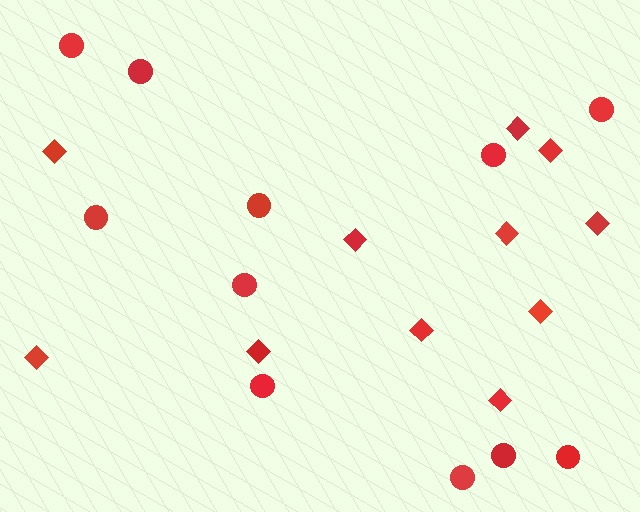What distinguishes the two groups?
There are 2 groups: one group of diamonds (11) and one group of circles (11).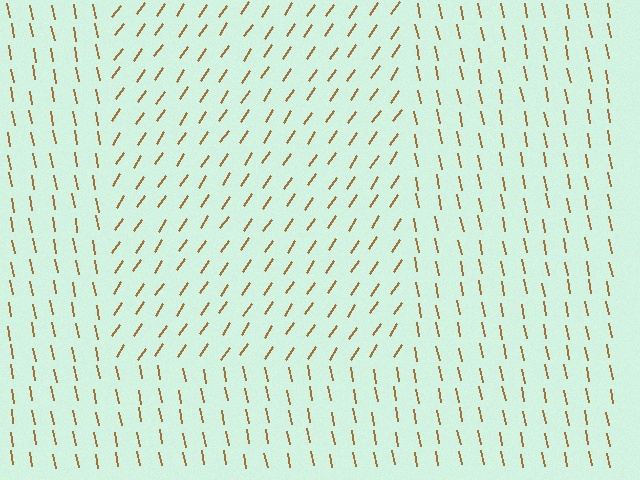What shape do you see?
I see a rectangle.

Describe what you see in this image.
The image is filled with small brown line segments. A rectangle region in the image has lines oriented differently from the surrounding lines, creating a visible texture boundary.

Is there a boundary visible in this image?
Yes, there is a texture boundary formed by a change in line orientation.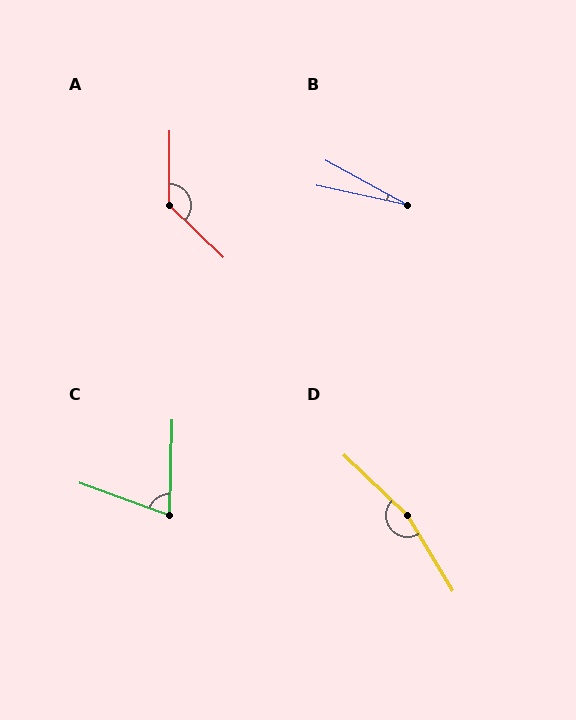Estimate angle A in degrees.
Approximately 134 degrees.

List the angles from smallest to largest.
B (16°), C (71°), A (134°), D (165°).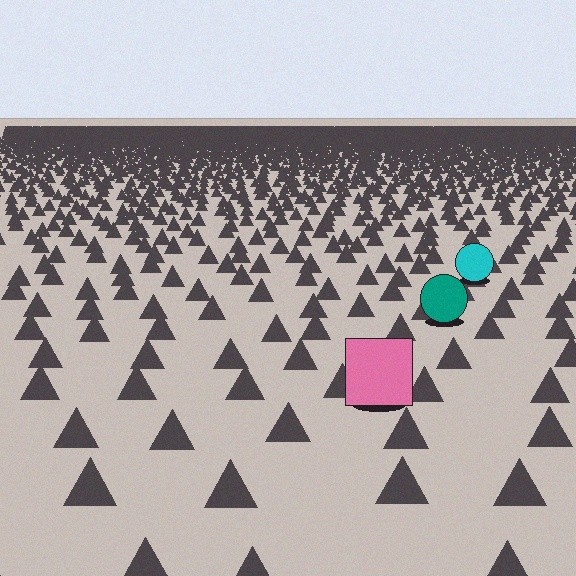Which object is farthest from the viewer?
The cyan circle is farthest from the viewer. It appears smaller and the ground texture around it is denser.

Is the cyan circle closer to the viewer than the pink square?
No. The pink square is closer — you can tell from the texture gradient: the ground texture is coarser near it.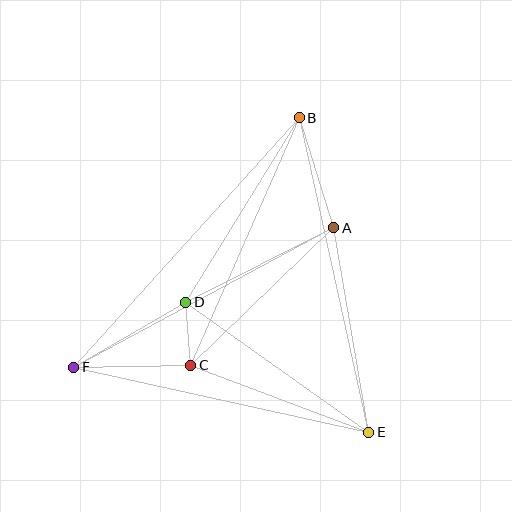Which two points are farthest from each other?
Points B and F are farthest from each other.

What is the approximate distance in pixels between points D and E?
The distance between D and E is approximately 225 pixels.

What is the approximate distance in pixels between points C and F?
The distance between C and F is approximately 117 pixels.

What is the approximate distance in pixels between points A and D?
The distance between A and D is approximately 166 pixels.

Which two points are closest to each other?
Points C and D are closest to each other.